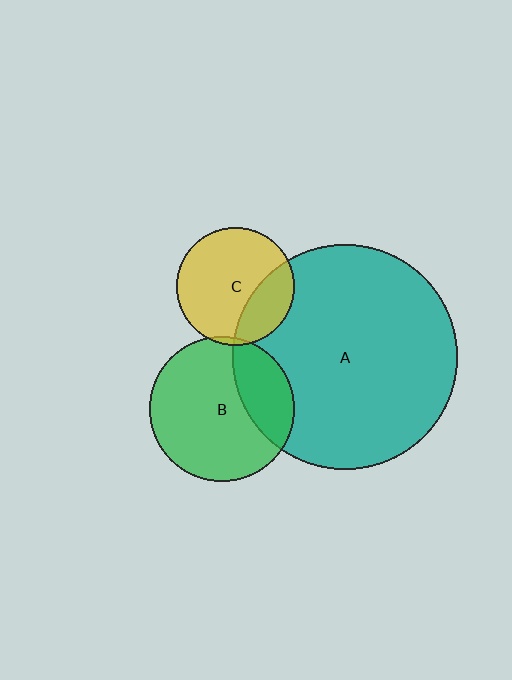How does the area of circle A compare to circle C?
Approximately 3.6 times.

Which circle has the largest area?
Circle A (teal).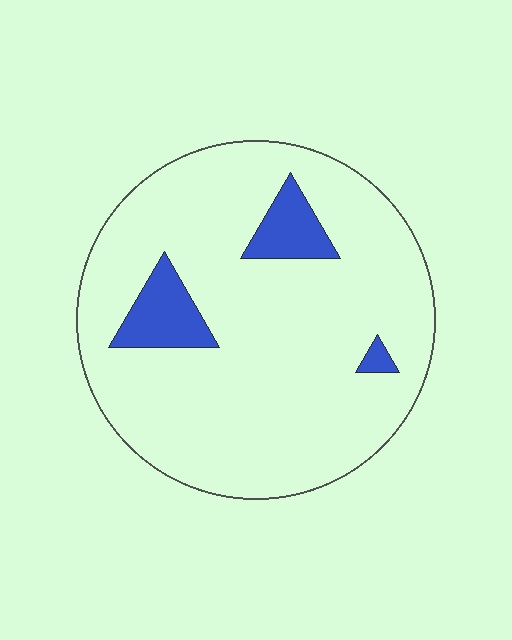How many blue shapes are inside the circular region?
3.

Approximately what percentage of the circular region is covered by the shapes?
Approximately 10%.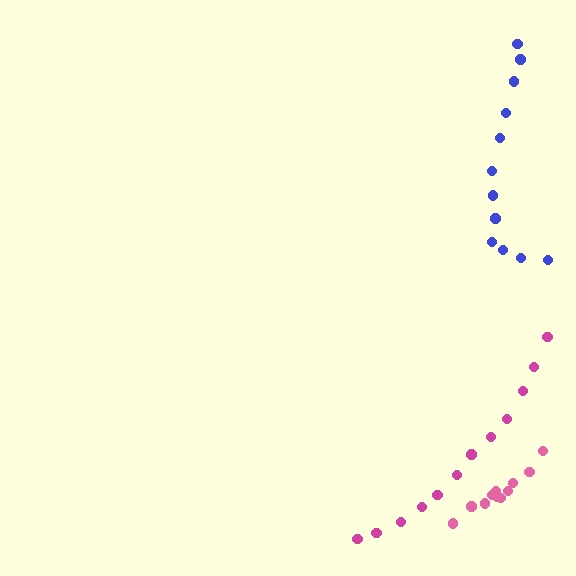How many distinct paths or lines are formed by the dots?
There are 3 distinct paths.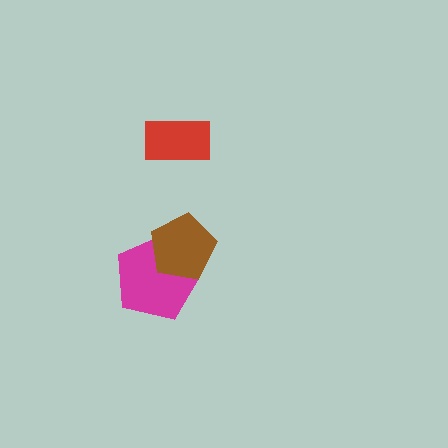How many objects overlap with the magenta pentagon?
1 object overlaps with the magenta pentagon.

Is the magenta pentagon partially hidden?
Yes, it is partially covered by another shape.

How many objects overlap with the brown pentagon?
1 object overlaps with the brown pentagon.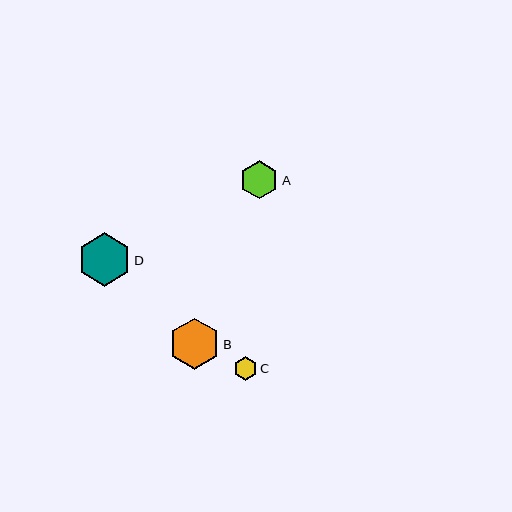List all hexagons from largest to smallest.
From largest to smallest: D, B, A, C.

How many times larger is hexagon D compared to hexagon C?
Hexagon D is approximately 2.3 times the size of hexagon C.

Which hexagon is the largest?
Hexagon D is the largest with a size of approximately 53 pixels.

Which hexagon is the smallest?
Hexagon C is the smallest with a size of approximately 24 pixels.